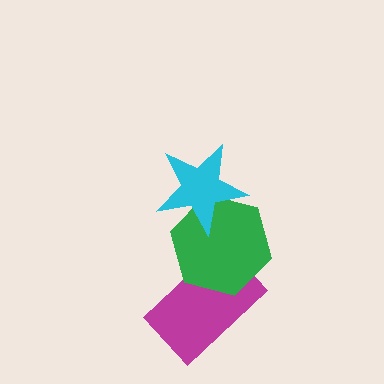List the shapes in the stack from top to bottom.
From top to bottom: the cyan star, the green hexagon, the magenta rectangle.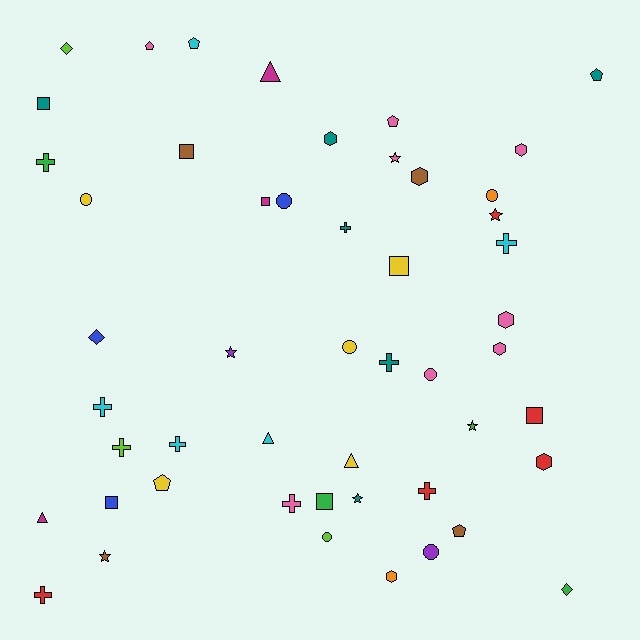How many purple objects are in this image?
There are 2 purple objects.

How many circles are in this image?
There are 7 circles.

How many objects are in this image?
There are 50 objects.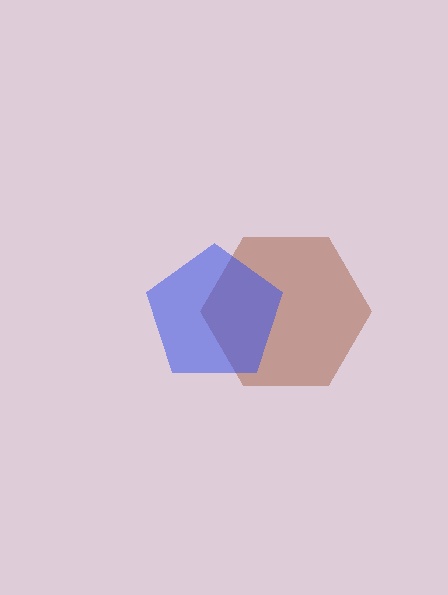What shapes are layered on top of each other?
The layered shapes are: a brown hexagon, a blue pentagon.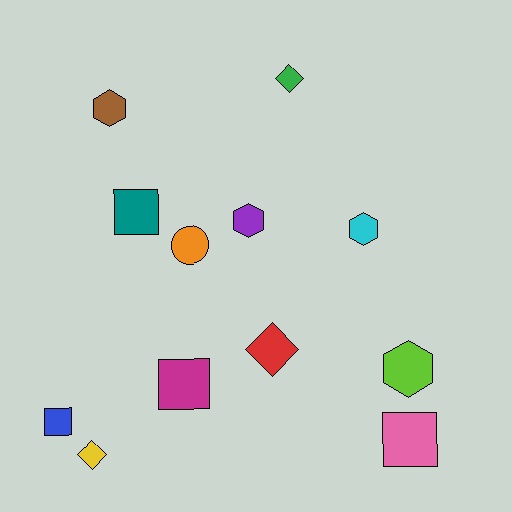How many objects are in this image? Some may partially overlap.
There are 12 objects.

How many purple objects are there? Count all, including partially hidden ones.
There is 1 purple object.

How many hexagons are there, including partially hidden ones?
There are 4 hexagons.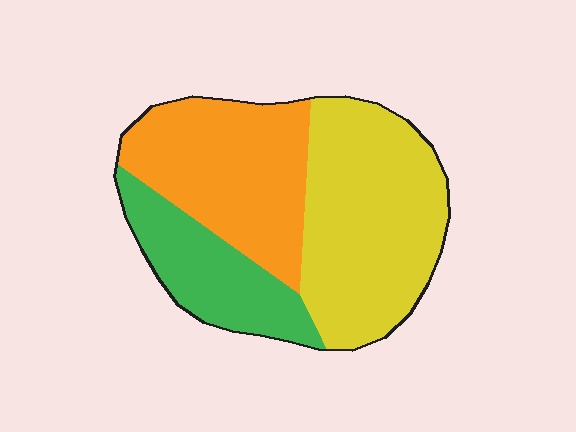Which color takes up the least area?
Green, at roughly 20%.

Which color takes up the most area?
Yellow, at roughly 45%.